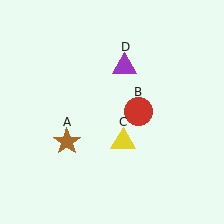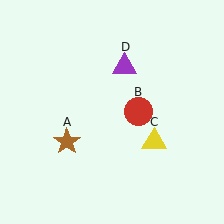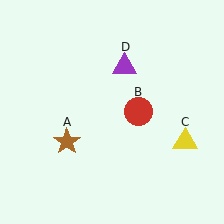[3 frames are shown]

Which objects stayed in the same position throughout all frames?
Brown star (object A) and red circle (object B) and purple triangle (object D) remained stationary.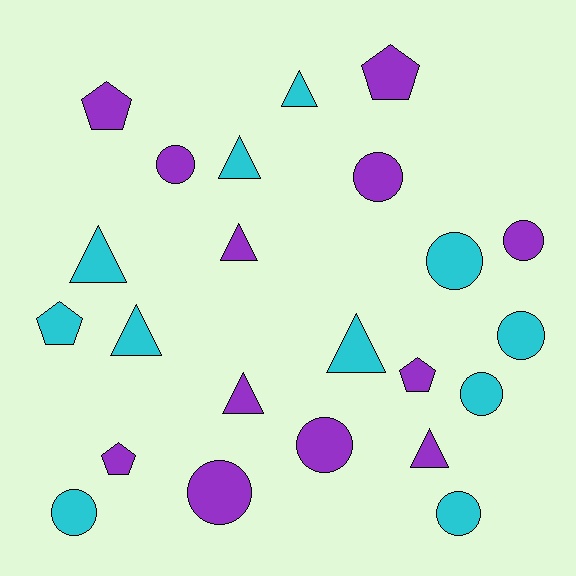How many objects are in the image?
There are 23 objects.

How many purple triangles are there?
There are 3 purple triangles.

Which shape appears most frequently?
Circle, with 10 objects.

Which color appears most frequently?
Purple, with 12 objects.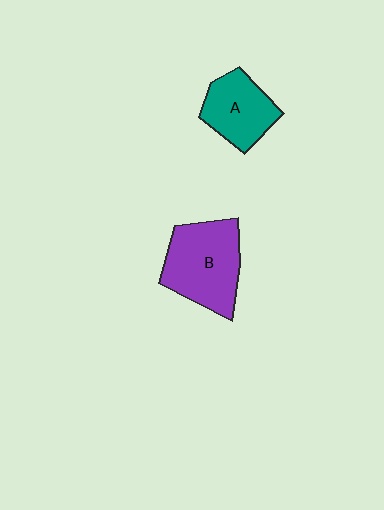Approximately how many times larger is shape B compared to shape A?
Approximately 1.5 times.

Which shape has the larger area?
Shape B (purple).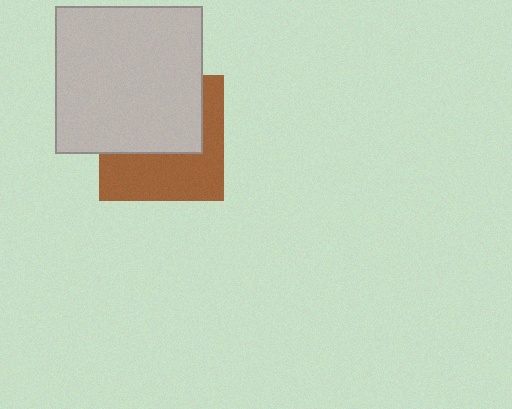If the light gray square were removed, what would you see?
You would see the complete brown square.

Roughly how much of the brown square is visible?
About half of it is visible (roughly 48%).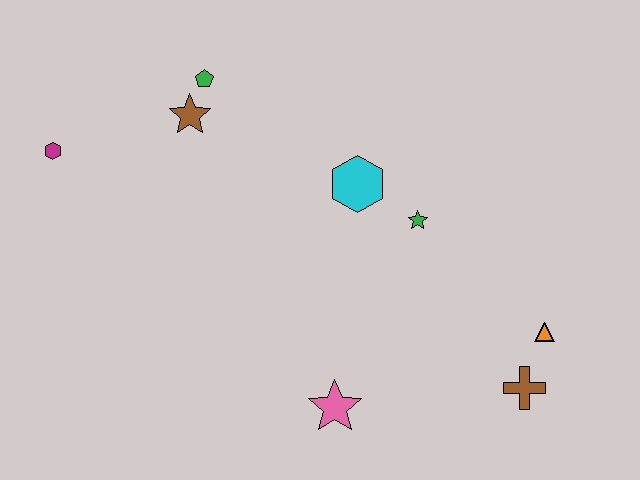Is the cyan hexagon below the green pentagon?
Yes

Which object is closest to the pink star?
The brown cross is closest to the pink star.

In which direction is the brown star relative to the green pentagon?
The brown star is below the green pentagon.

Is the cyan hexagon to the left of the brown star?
No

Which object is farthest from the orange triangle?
The magenta hexagon is farthest from the orange triangle.